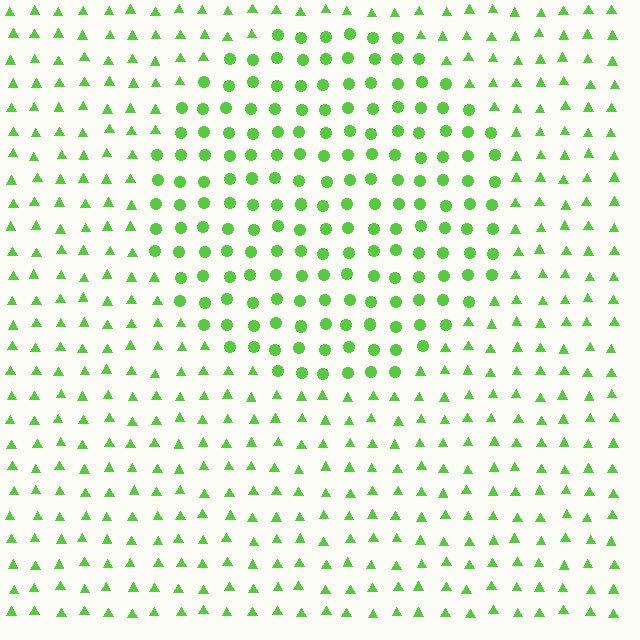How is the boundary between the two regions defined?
The boundary is defined by a change in element shape: circles inside vs. triangles outside. All elements share the same color and spacing.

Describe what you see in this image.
The image is filled with small lime elements arranged in a uniform grid. A circle-shaped region contains circles, while the surrounding area contains triangles. The boundary is defined purely by the change in element shape.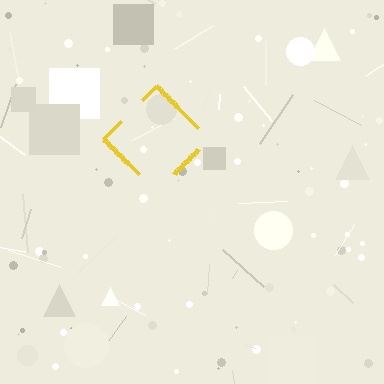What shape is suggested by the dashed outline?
The dashed outline suggests a diamond.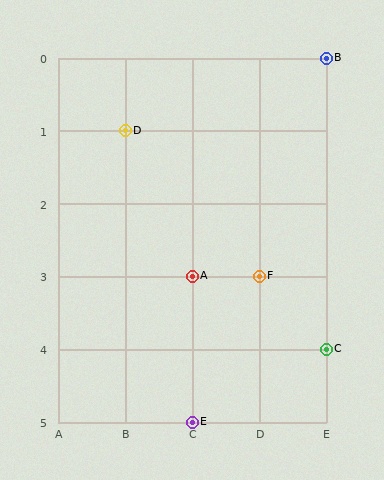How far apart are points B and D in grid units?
Points B and D are 3 columns and 1 row apart (about 3.2 grid units diagonally).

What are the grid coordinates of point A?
Point A is at grid coordinates (C, 3).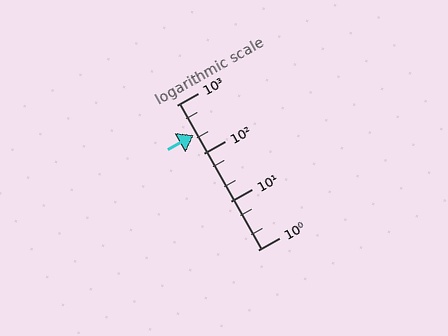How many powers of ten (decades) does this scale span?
The scale spans 3 decades, from 1 to 1000.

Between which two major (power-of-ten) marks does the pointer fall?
The pointer is between 100 and 1000.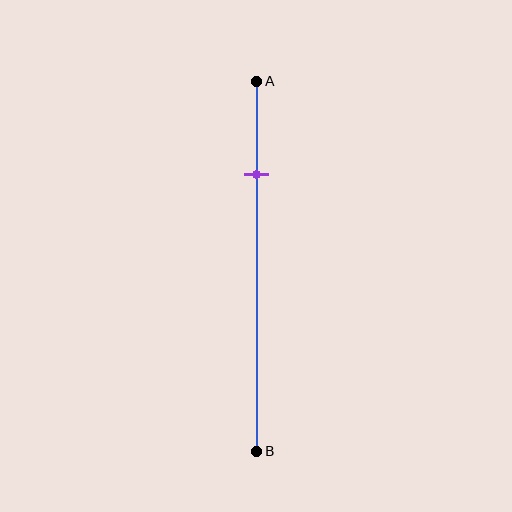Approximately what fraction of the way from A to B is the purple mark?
The purple mark is approximately 25% of the way from A to B.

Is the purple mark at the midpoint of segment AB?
No, the mark is at about 25% from A, not at the 50% midpoint.